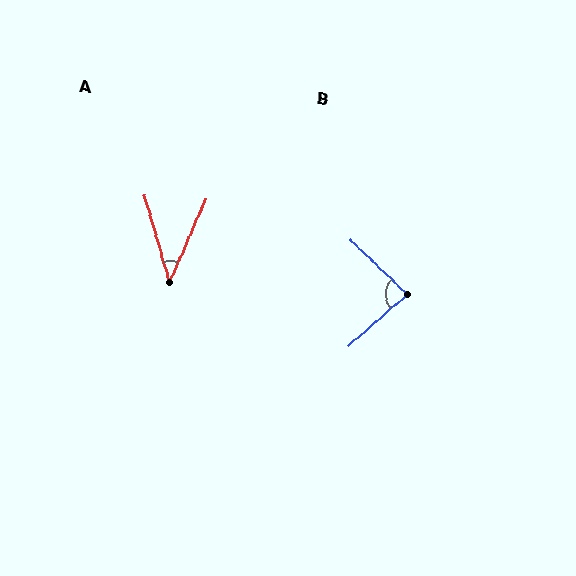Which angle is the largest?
B, at approximately 85 degrees.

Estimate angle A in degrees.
Approximately 40 degrees.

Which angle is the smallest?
A, at approximately 40 degrees.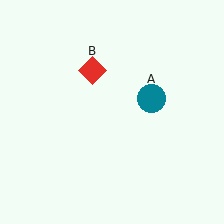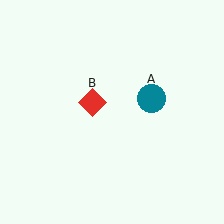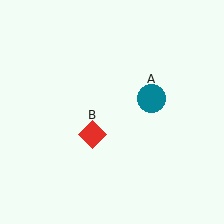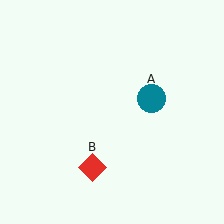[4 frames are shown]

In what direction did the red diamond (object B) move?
The red diamond (object B) moved down.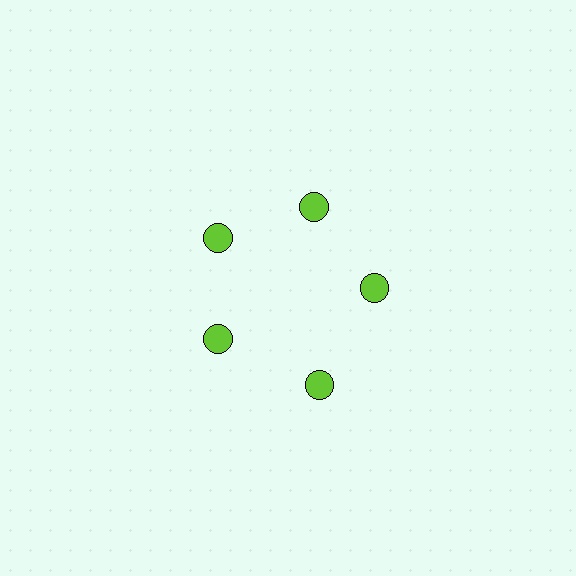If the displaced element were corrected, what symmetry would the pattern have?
It would have 5-fold rotational symmetry — the pattern would map onto itself every 72 degrees.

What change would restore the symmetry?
The symmetry would be restored by moving it inward, back onto the ring so that all 5 circles sit at equal angles and equal distance from the center.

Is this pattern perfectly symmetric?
No. The 5 lime circles are arranged in a ring, but one element near the 5 o'clock position is pushed outward from the center, breaking the 5-fold rotational symmetry.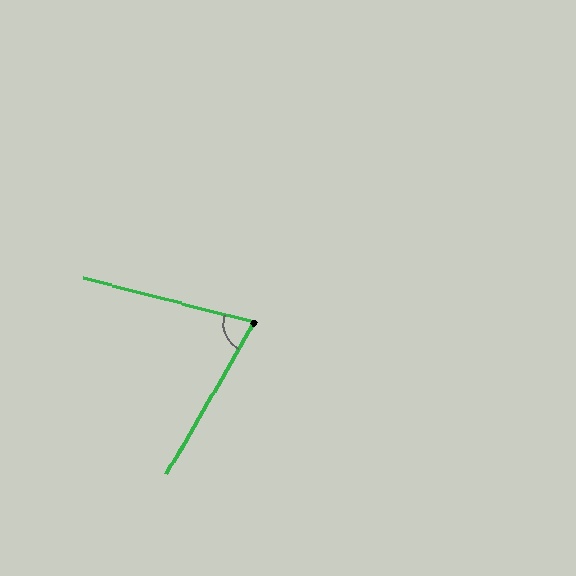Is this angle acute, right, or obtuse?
It is acute.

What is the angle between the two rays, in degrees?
Approximately 74 degrees.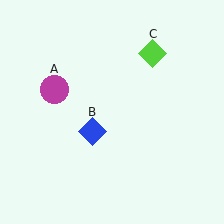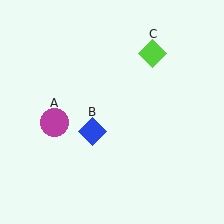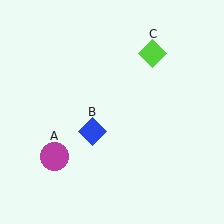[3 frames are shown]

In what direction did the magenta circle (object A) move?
The magenta circle (object A) moved down.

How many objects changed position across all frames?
1 object changed position: magenta circle (object A).